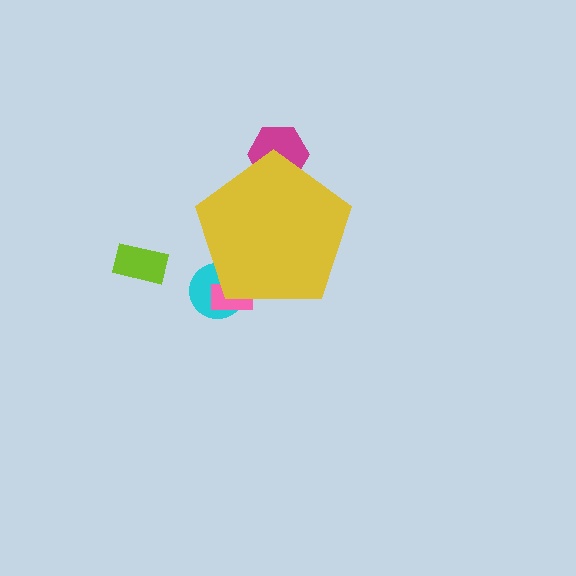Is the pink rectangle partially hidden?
Yes, the pink rectangle is partially hidden behind the yellow pentagon.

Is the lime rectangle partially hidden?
No, the lime rectangle is fully visible.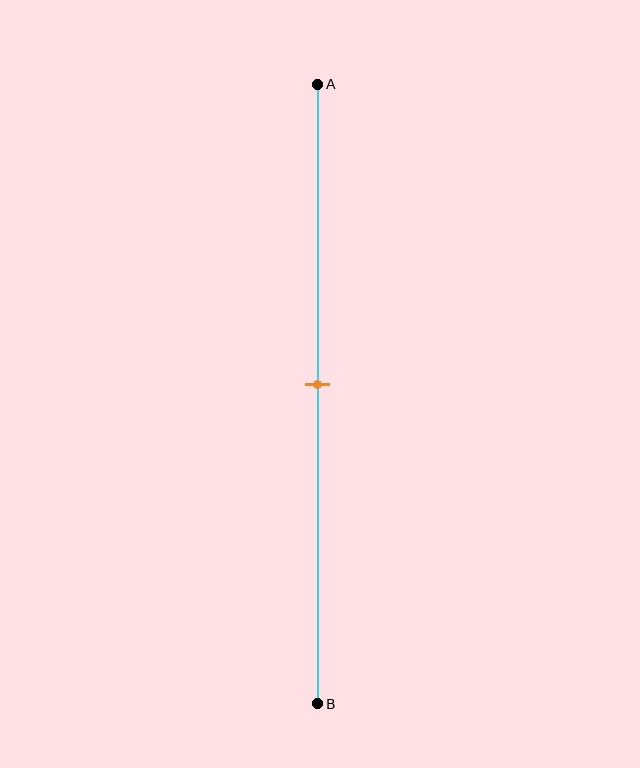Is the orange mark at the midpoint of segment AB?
Yes, the mark is approximately at the midpoint.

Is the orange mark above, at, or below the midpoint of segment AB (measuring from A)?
The orange mark is approximately at the midpoint of segment AB.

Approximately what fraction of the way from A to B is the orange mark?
The orange mark is approximately 50% of the way from A to B.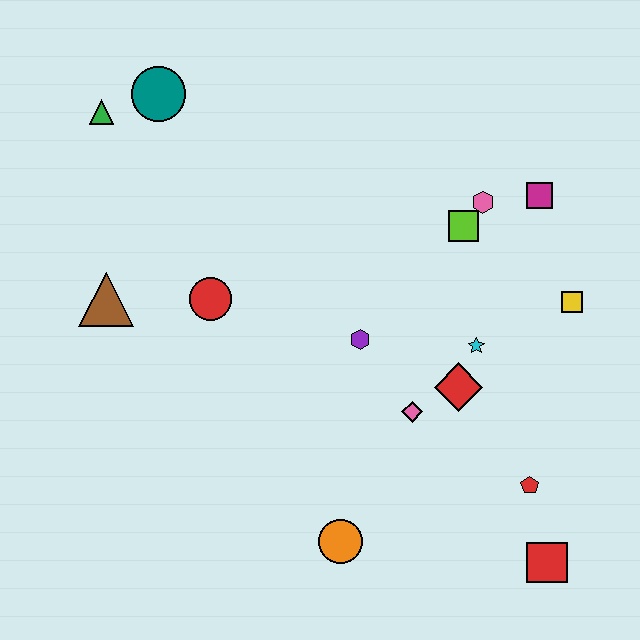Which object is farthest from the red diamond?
The green triangle is farthest from the red diamond.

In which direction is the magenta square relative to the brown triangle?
The magenta square is to the right of the brown triangle.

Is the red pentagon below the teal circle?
Yes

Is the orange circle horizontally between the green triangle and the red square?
Yes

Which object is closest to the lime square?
The pink hexagon is closest to the lime square.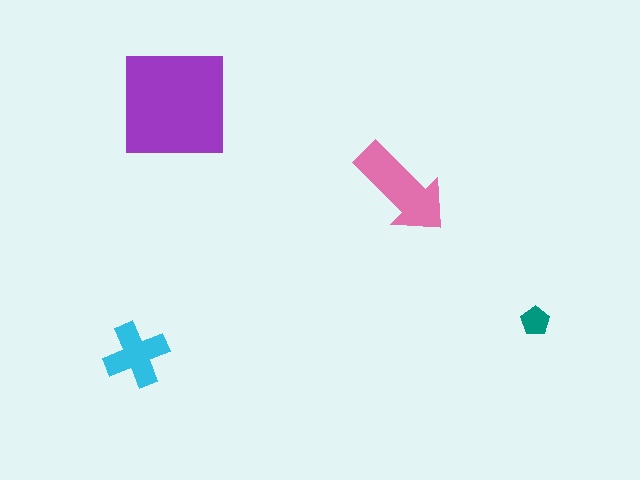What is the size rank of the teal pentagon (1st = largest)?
4th.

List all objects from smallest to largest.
The teal pentagon, the cyan cross, the pink arrow, the purple square.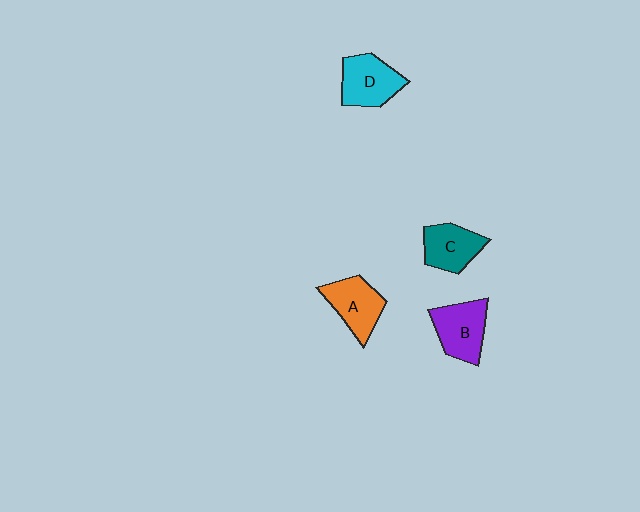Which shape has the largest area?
Shape D (cyan).